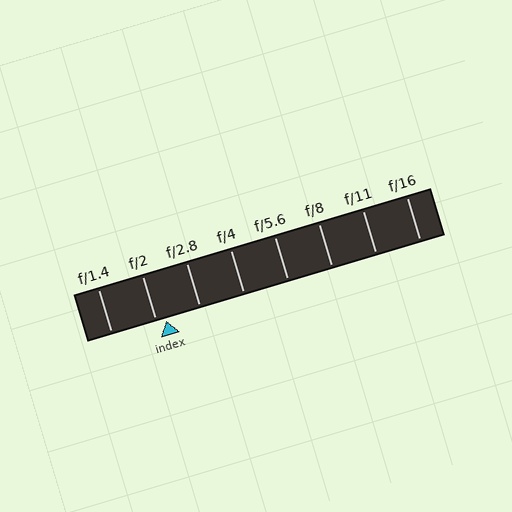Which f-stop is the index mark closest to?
The index mark is closest to f/2.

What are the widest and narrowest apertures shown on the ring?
The widest aperture shown is f/1.4 and the narrowest is f/16.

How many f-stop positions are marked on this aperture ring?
There are 8 f-stop positions marked.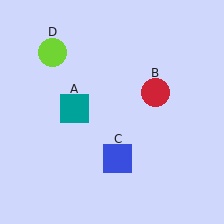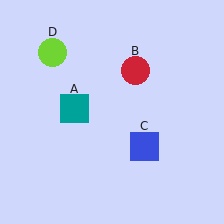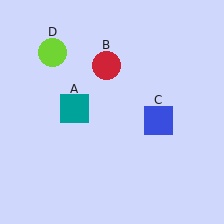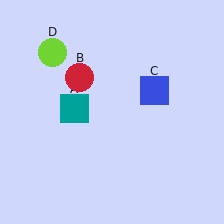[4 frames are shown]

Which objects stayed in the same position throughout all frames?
Teal square (object A) and lime circle (object D) remained stationary.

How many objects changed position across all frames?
2 objects changed position: red circle (object B), blue square (object C).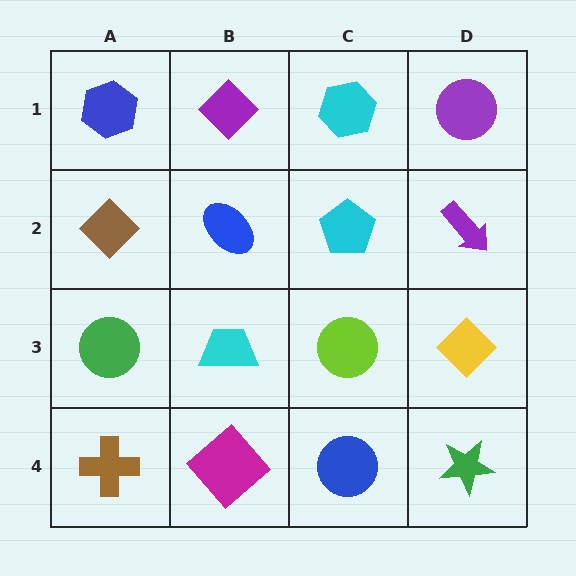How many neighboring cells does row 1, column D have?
2.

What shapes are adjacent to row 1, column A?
A brown diamond (row 2, column A), a purple diamond (row 1, column B).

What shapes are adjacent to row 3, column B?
A blue ellipse (row 2, column B), a magenta diamond (row 4, column B), a green circle (row 3, column A), a lime circle (row 3, column C).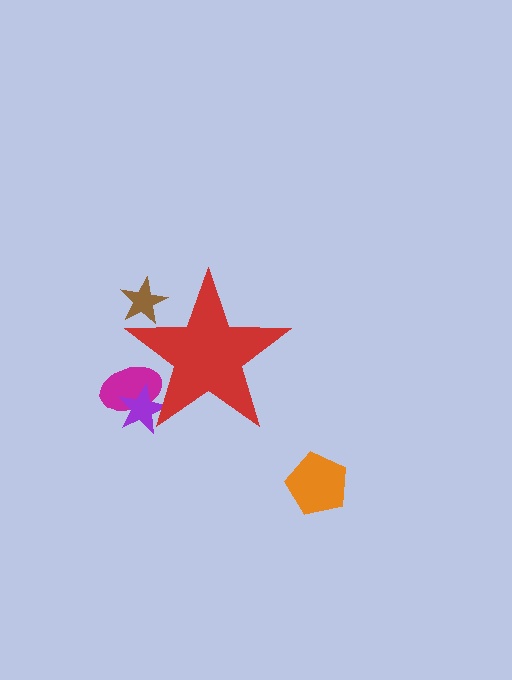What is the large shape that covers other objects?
A red star.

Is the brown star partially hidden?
Yes, the brown star is partially hidden behind the red star.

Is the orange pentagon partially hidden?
No, the orange pentagon is fully visible.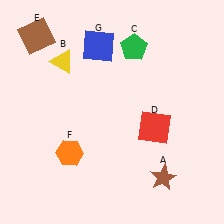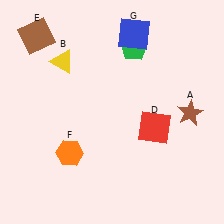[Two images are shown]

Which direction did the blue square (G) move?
The blue square (G) moved right.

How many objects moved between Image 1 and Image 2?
2 objects moved between the two images.